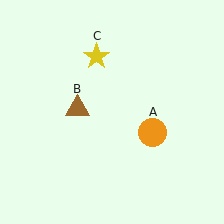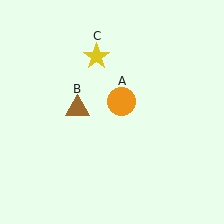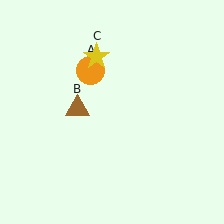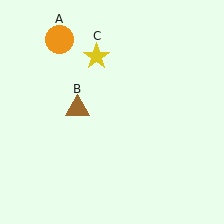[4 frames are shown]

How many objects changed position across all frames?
1 object changed position: orange circle (object A).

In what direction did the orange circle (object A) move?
The orange circle (object A) moved up and to the left.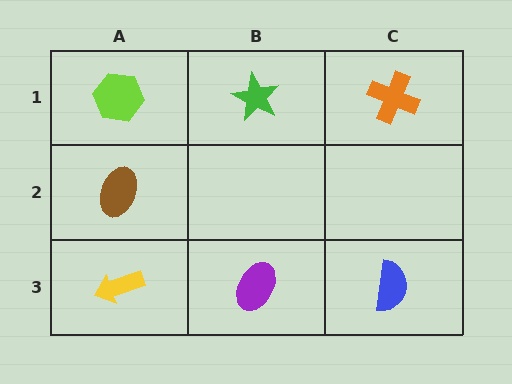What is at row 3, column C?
A blue semicircle.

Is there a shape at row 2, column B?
No, that cell is empty.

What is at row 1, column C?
An orange cross.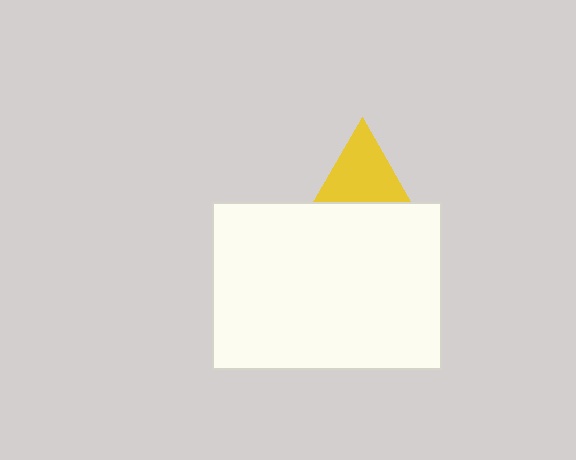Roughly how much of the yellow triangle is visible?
About half of it is visible (roughly 55%).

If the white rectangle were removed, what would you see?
You would see the complete yellow triangle.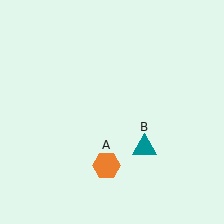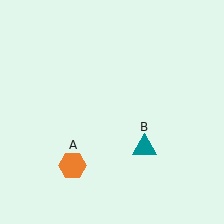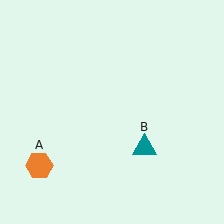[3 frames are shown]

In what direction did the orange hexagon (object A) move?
The orange hexagon (object A) moved left.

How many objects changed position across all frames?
1 object changed position: orange hexagon (object A).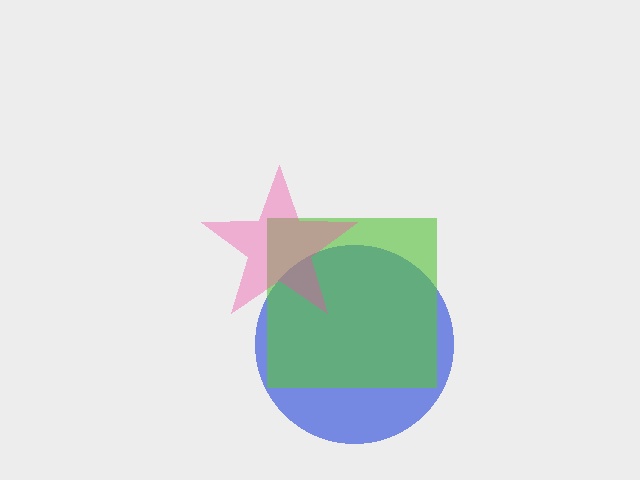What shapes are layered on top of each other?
The layered shapes are: a blue circle, a lime square, a pink star.